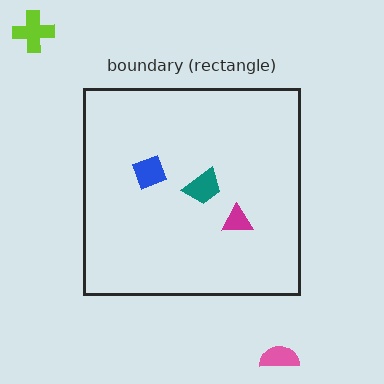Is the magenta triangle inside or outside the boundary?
Inside.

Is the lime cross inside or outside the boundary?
Outside.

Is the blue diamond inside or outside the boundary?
Inside.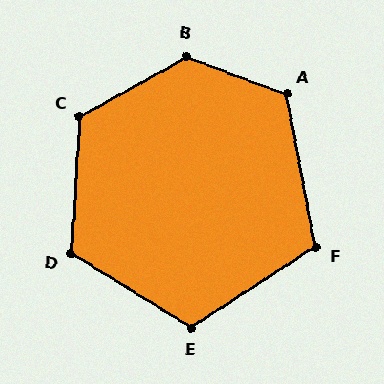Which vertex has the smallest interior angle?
F, at approximately 112 degrees.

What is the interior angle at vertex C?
Approximately 123 degrees (obtuse).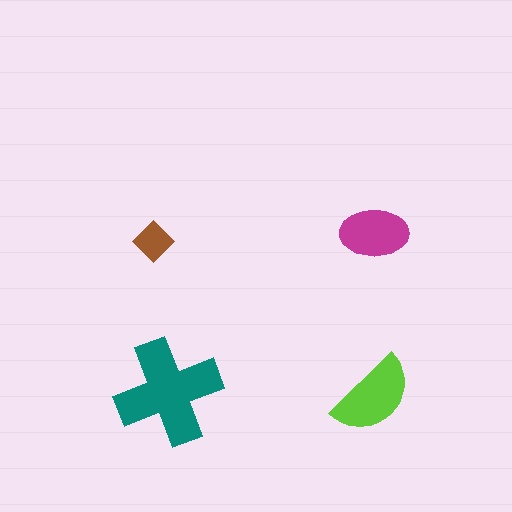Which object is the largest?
The teal cross.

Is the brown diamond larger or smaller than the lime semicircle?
Smaller.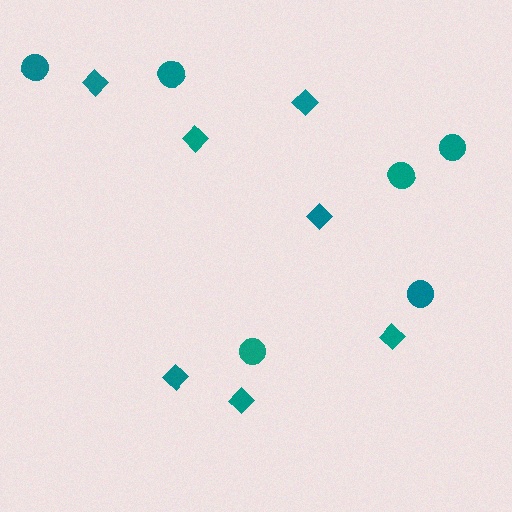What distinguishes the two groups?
There are 2 groups: one group of circles (6) and one group of diamonds (7).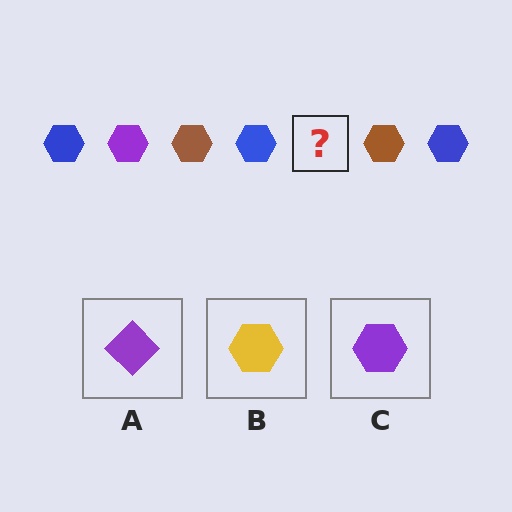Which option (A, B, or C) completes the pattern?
C.